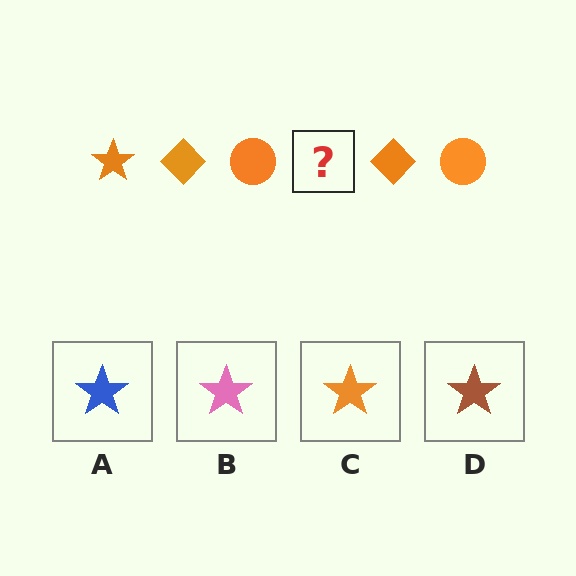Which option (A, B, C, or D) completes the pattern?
C.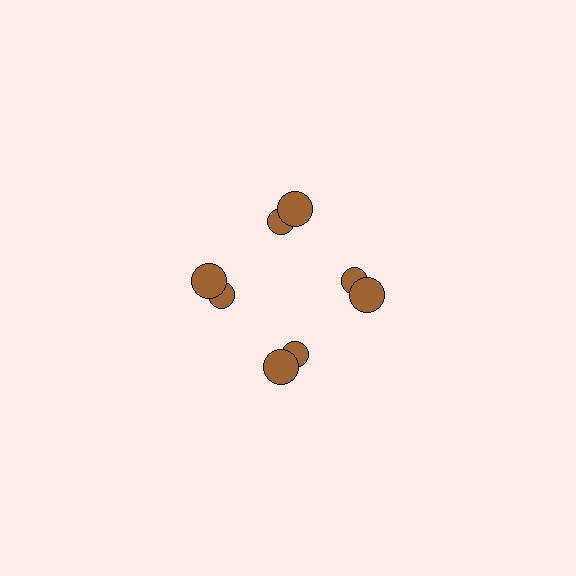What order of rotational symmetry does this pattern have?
This pattern has 4-fold rotational symmetry.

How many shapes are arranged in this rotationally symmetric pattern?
There are 8 shapes, arranged in 4 groups of 2.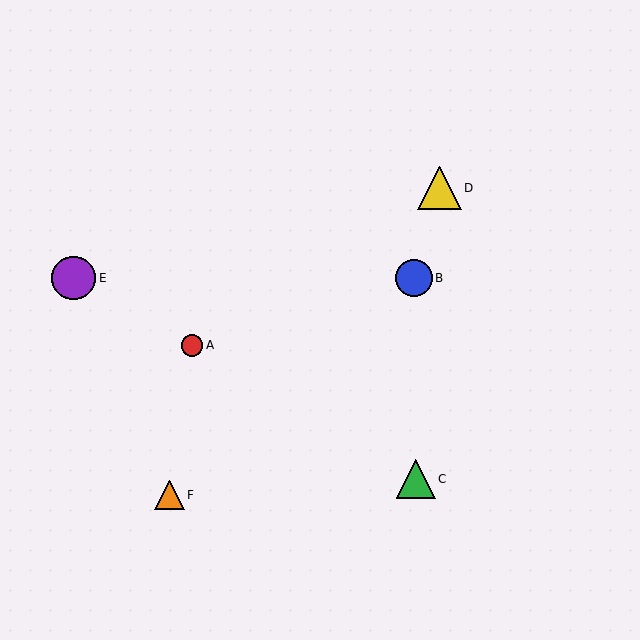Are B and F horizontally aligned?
No, B is at y≈278 and F is at y≈495.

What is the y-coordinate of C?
Object C is at y≈479.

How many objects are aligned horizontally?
2 objects (B, E) are aligned horizontally.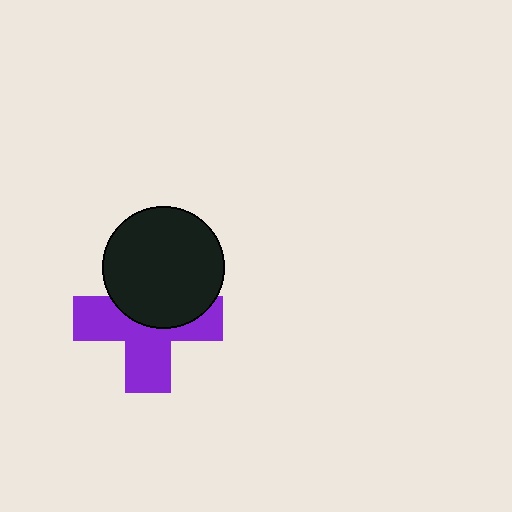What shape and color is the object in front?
The object in front is a black circle.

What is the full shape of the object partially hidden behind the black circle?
The partially hidden object is a purple cross.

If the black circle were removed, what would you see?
You would see the complete purple cross.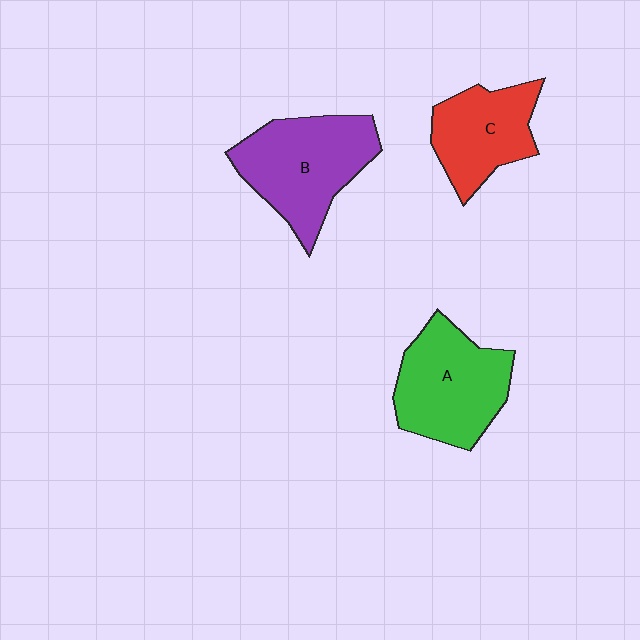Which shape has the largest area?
Shape B (purple).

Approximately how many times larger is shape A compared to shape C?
Approximately 1.3 times.